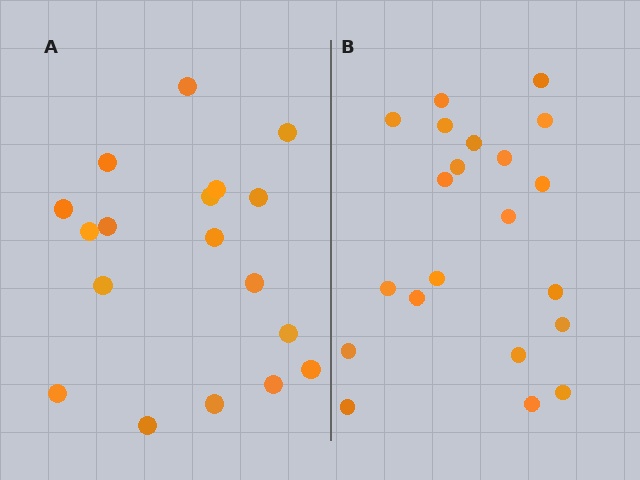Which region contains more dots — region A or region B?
Region B (the right region) has more dots.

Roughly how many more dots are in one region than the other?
Region B has just a few more — roughly 2 or 3 more dots than region A.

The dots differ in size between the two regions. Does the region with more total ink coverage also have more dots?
No. Region A has more total ink coverage because its dots are larger, but region B actually contains more individual dots. Total area can be misleading — the number of items is what matters here.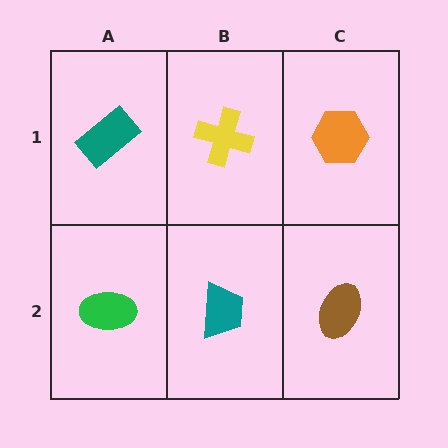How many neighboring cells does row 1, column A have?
2.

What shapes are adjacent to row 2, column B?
A yellow cross (row 1, column B), a green ellipse (row 2, column A), a brown ellipse (row 2, column C).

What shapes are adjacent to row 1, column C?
A brown ellipse (row 2, column C), a yellow cross (row 1, column B).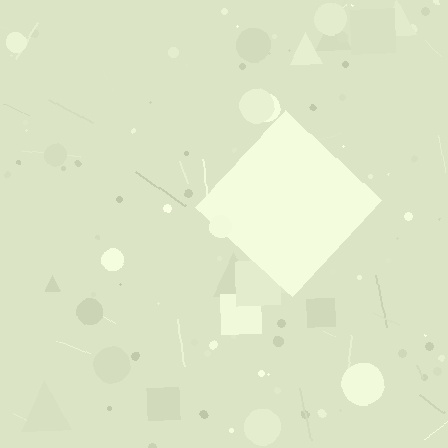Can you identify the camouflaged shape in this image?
The camouflaged shape is a diamond.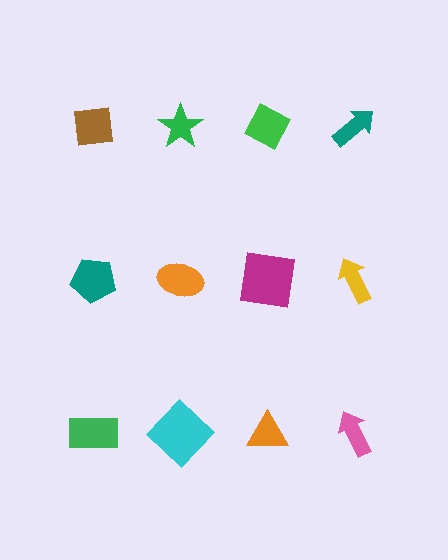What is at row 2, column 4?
A yellow arrow.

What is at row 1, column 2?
A green star.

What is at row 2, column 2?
An orange ellipse.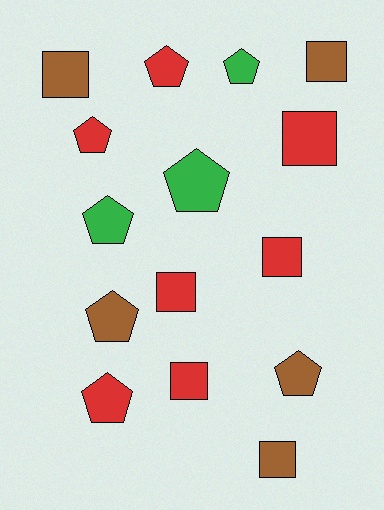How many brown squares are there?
There are 3 brown squares.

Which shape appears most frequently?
Pentagon, with 8 objects.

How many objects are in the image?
There are 15 objects.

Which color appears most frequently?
Red, with 7 objects.